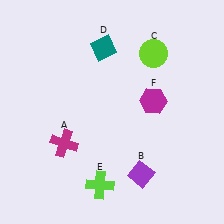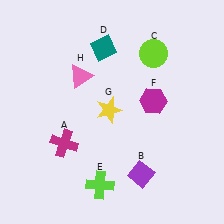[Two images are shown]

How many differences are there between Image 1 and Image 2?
There are 2 differences between the two images.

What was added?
A yellow star (G), a pink triangle (H) were added in Image 2.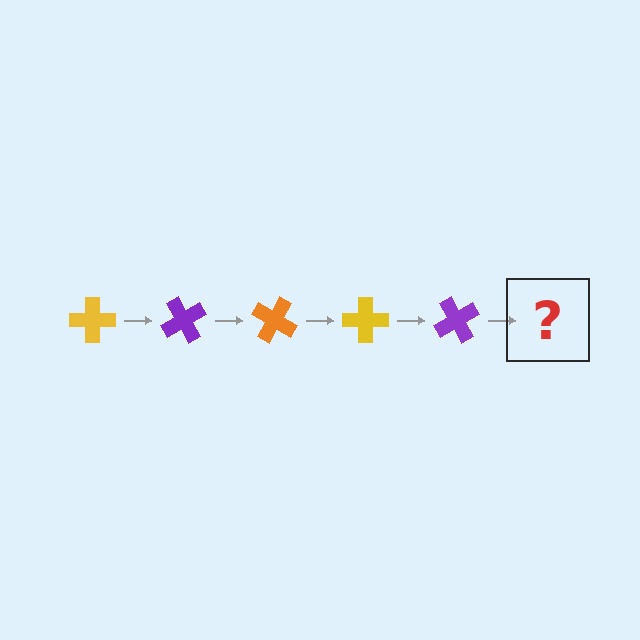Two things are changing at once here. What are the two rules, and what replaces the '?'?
The two rules are that it rotates 60 degrees each step and the color cycles through yellow, purple, and orange. The '?' should be an orange cross, rotated 300 degrees from the start.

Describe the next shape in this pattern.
It should be an orange cross, rotated 300 degrees from the start.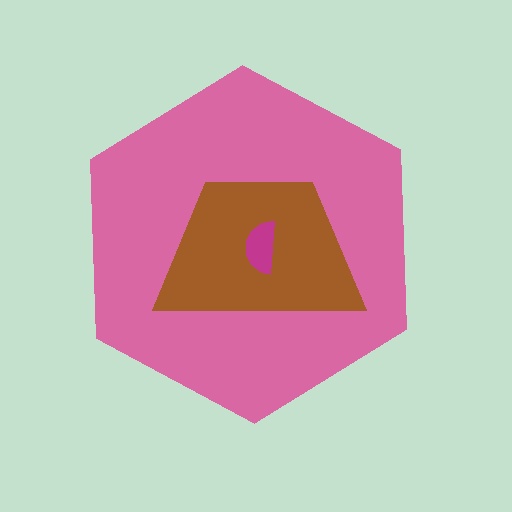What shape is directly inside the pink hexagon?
The brown trapezoid.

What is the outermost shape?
The pink hexagon.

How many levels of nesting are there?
3.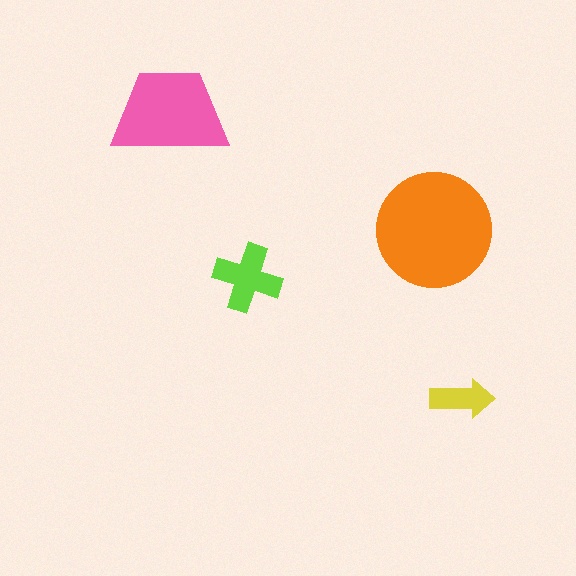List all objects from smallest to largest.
The yellow arrow, the lime cross, the pink trapezoid, the orange circle.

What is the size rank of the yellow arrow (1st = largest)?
4th.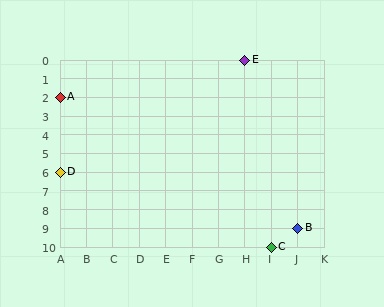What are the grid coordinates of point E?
Point E is at grid coordinates (H, 0).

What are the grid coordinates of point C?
Point C is at grid coordinates (I, 10).